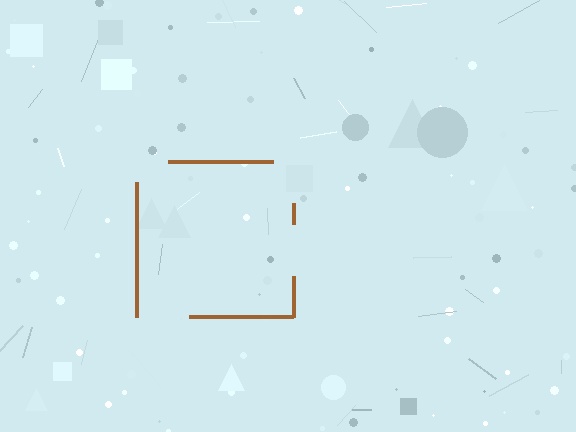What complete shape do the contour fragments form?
The contour fragments form a square.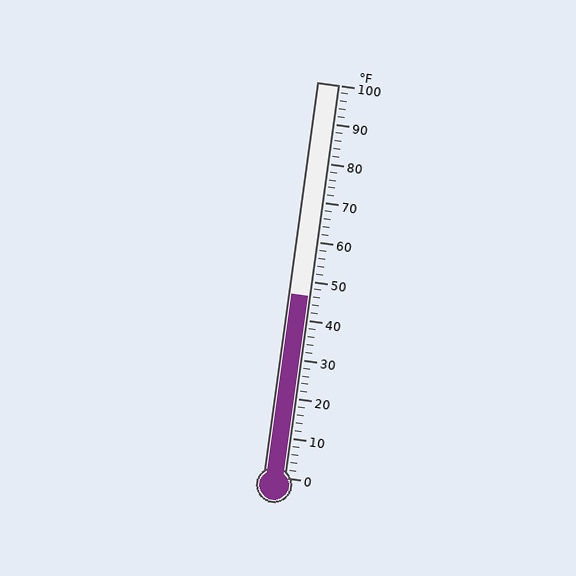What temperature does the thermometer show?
The thermometer shows approximately 46°F.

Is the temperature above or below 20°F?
The temperature is above 20°F.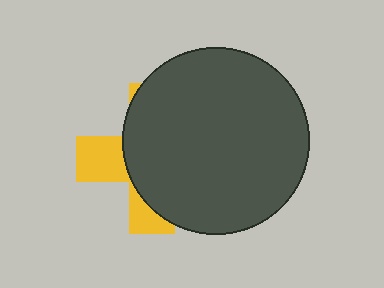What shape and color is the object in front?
The object in front is a dark gray circle.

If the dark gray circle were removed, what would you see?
You would see the complete yellow cross.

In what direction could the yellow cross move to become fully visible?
The yellow cross could move left. That would shift it out from behind the dark gray circle entirely.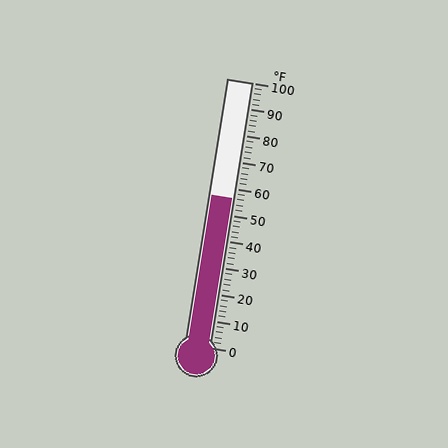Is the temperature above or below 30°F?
The temperature is above 30°F.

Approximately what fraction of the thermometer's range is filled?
The thermometer is filled to approximately 55% of its range.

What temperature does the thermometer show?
The thermometer shows approximately 56°F.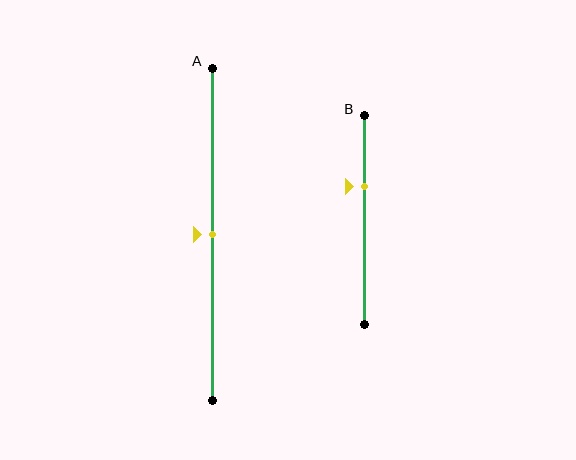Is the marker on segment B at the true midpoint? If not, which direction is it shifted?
No, the marker on segment B is shifted upward by about 16% of the segment length.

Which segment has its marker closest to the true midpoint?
Segment A has its marker closest to the true midpoint.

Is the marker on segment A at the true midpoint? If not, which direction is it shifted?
Yes, the marker on segment A is at the true midpoint.